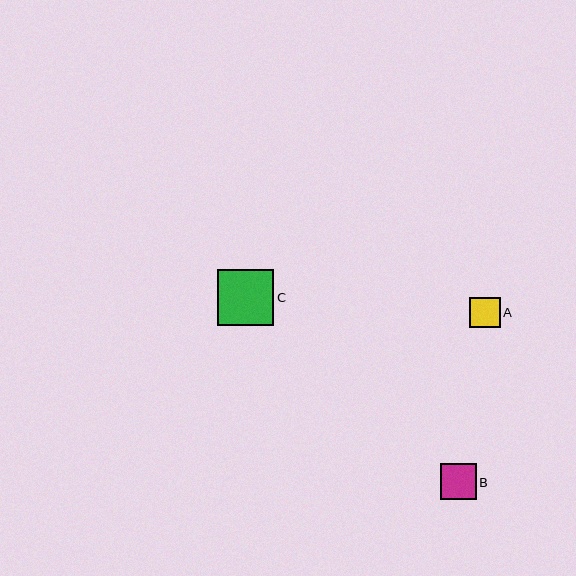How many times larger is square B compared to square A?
Square B is approximately 1.2 times the size of square A.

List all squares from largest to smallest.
From largest to smallest: C, B, A.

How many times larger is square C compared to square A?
Square C is approximately 1.8 times the size of square A.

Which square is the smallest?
Square A is the smallest with a size of approximately 31 pixels.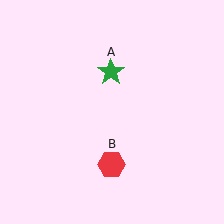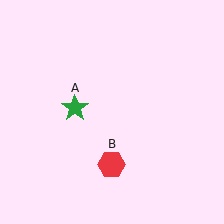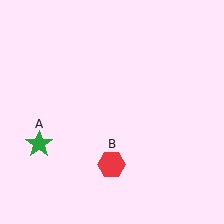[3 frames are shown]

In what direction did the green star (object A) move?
The green star (object A) moved down and to the left.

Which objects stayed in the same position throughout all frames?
Red hexagon (object B) remained stationary.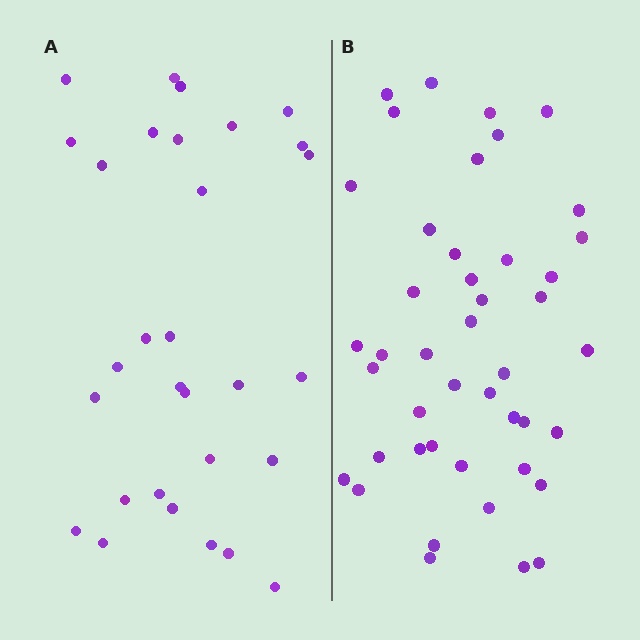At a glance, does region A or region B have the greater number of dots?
Region B (the right region) has more dots.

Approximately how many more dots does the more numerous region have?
Region B has approximately 15 more dots than region A.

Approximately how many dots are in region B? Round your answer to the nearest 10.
About 40 dots. (The exact count is 44, which rounds to 40.)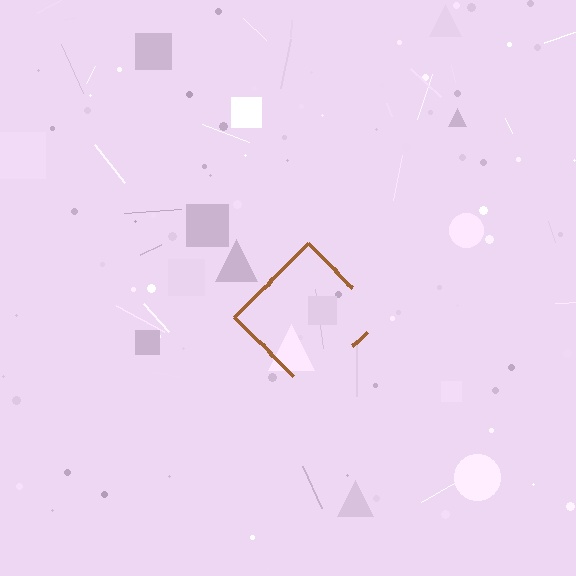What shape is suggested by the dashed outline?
The dashed outline suggests a diamond.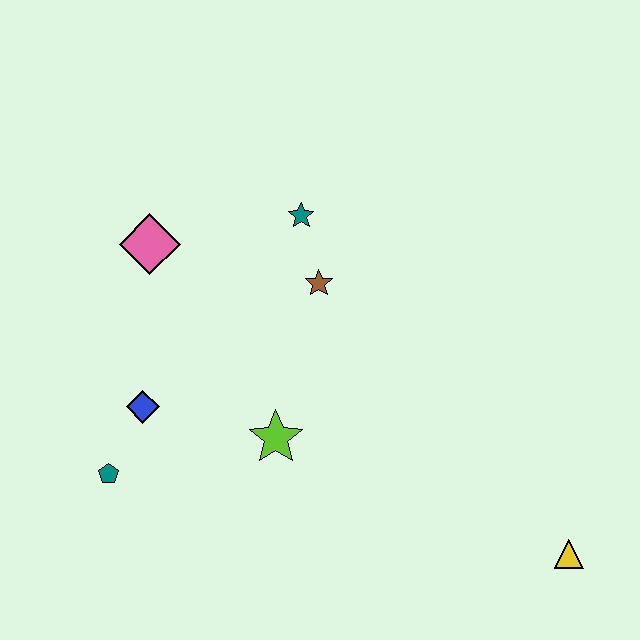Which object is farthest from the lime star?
The yellow triangle is farthest from the lime star.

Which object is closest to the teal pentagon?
The blue diamond is closest to the teal pentagon.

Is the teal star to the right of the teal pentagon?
Yes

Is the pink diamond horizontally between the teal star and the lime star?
No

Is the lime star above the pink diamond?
No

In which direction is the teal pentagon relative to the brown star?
The teal pentagon is to the left of the brown star.